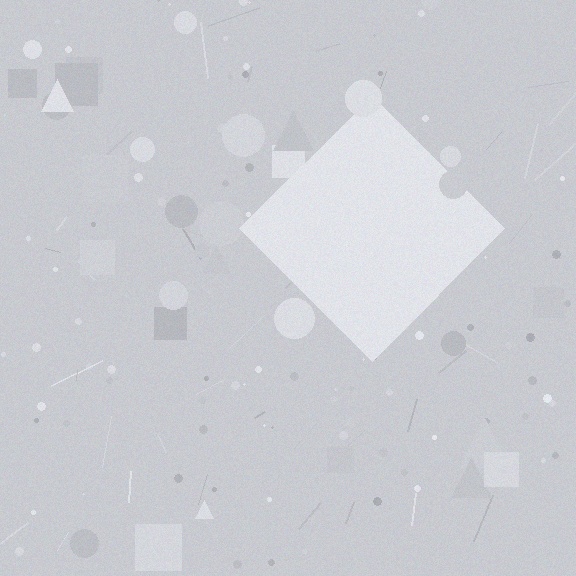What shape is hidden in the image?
A diamond is hidden in the image.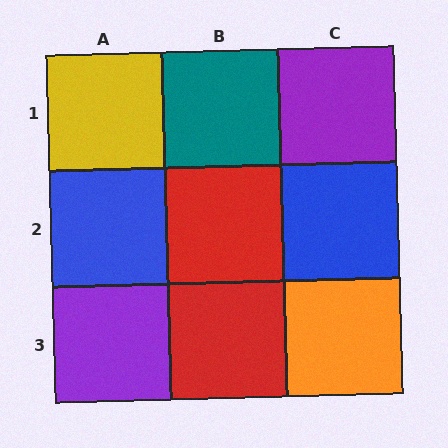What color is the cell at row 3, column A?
Purple.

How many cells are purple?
2 cells are purple.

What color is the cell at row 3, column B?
Red.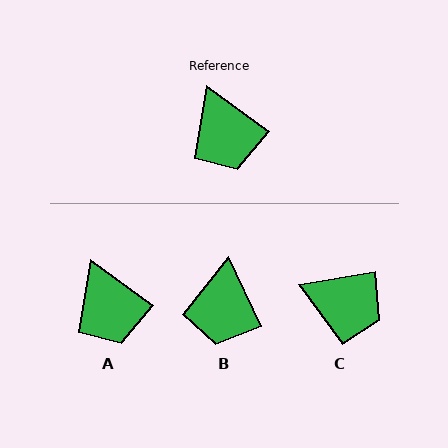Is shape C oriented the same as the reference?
No, it is off by about 46 degrees.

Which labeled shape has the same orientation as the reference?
A.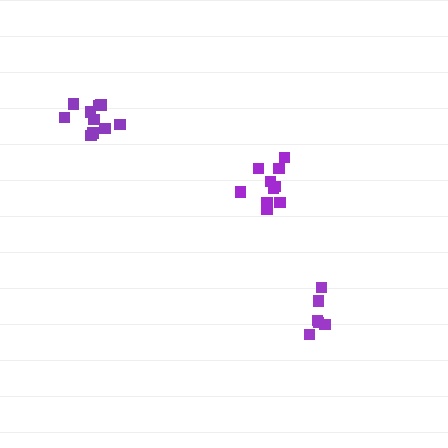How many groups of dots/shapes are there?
There are 3 groups.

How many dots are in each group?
Group 1: 10 dots, Group 2: 6 dots, Group 3: 10 dots (26 total).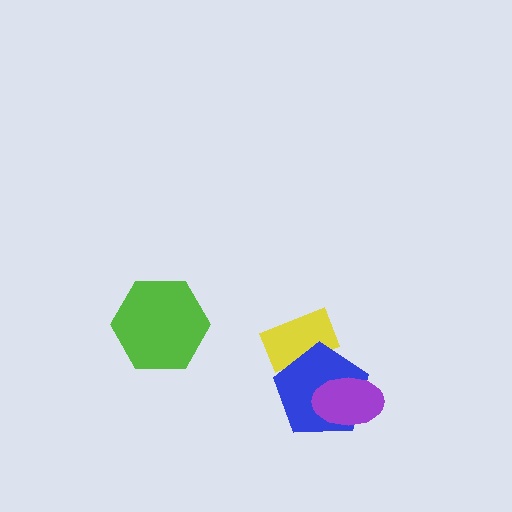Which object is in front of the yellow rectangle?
The blue pentagon is in front of the yellow rectangle.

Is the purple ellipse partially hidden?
No, no other shape covers it.